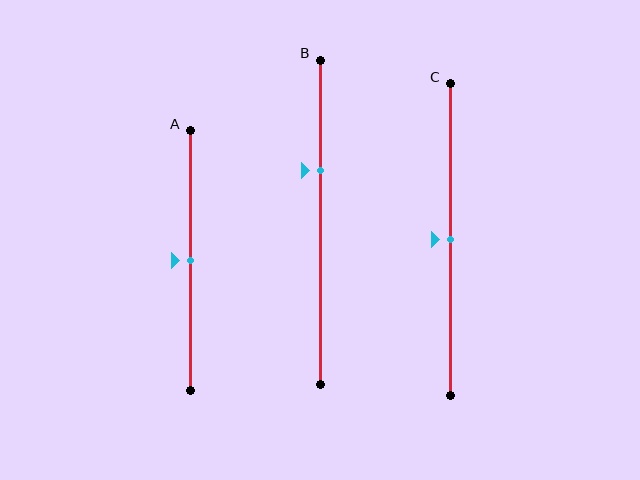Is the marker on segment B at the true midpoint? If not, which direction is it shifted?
No, the marker on segment B is shifted upward by about 16% of the segment length.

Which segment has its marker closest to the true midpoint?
Segment A has its marker closest to the true midpoint.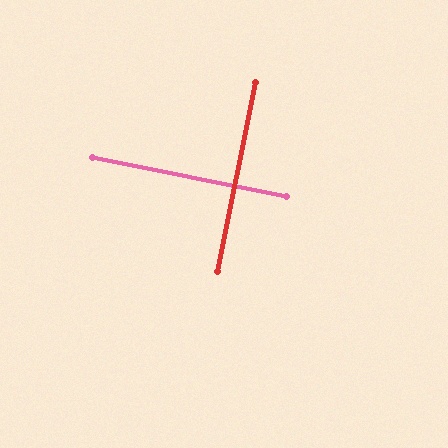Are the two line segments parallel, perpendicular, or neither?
Perpendicular — they meet at approximately 90°.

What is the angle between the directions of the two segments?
Approximately 90 degrees.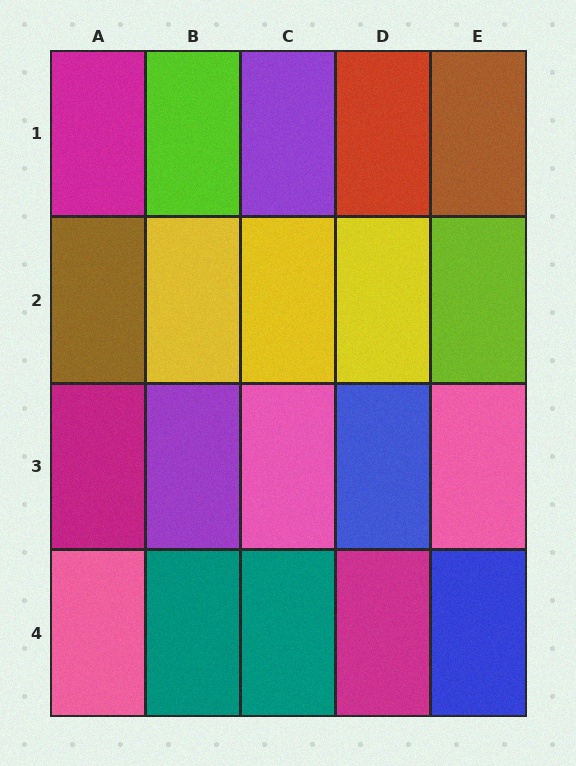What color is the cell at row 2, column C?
Yellow.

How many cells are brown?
2 cells are brown.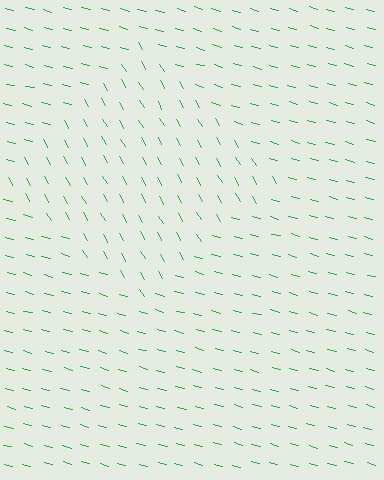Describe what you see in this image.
The image is filled with small green line segments. A diamond region in the image has lines oriented differently from the surrounding lines, creating a visible texture boundary.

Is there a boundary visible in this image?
Yes, there is a texture boundary formed by a change in line orientation.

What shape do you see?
I see a diamond.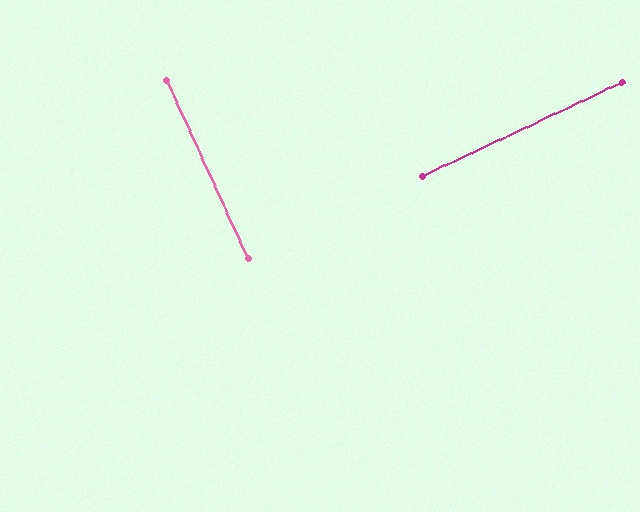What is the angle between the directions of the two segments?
Approximately 89 degrees.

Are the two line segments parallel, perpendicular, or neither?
Perpendicular — they meet at approximately 89°.